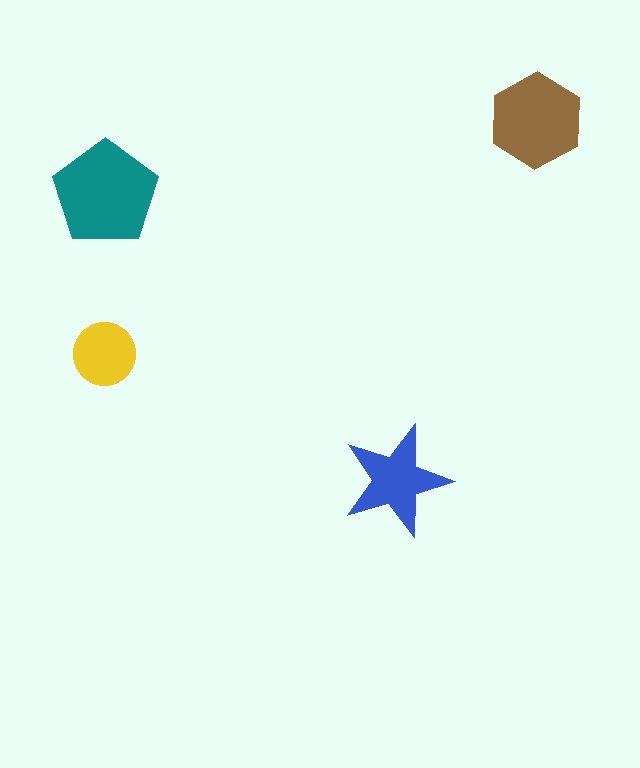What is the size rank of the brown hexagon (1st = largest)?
2nd.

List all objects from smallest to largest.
The yellow circle, the blue star, the brown hexagon, the teal pentagon.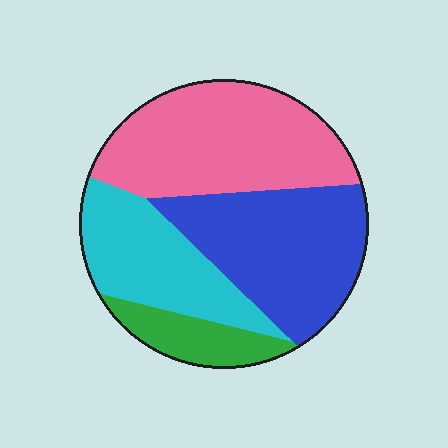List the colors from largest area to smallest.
From largest to smallest: pink, blue, cyan, green.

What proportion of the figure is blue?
Blue covers roughly 30% of the figure.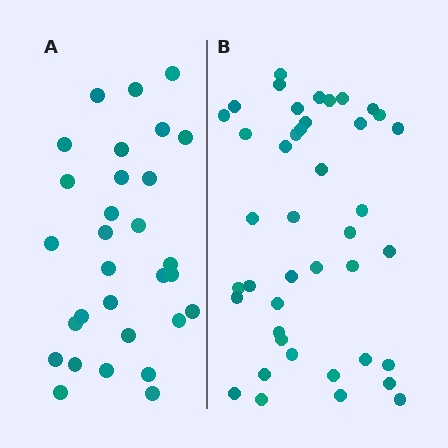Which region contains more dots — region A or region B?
Region B (the right region) has more dots.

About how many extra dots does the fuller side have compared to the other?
Region B has roughly 12 or so more dots than region A.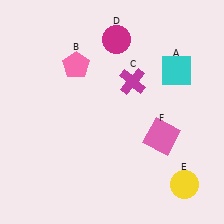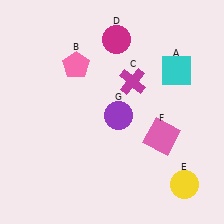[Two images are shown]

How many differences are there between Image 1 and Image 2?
There is 1 difference between the two images.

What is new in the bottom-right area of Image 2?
A purple circle (G) was added in the bottom-right area of Image 2.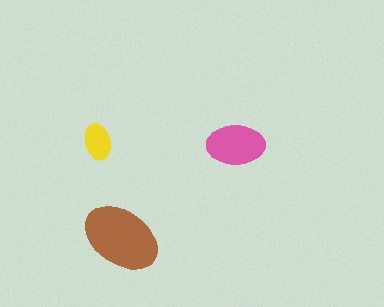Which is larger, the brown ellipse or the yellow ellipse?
The brown one.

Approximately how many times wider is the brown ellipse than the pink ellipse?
About 1.5 times wider.